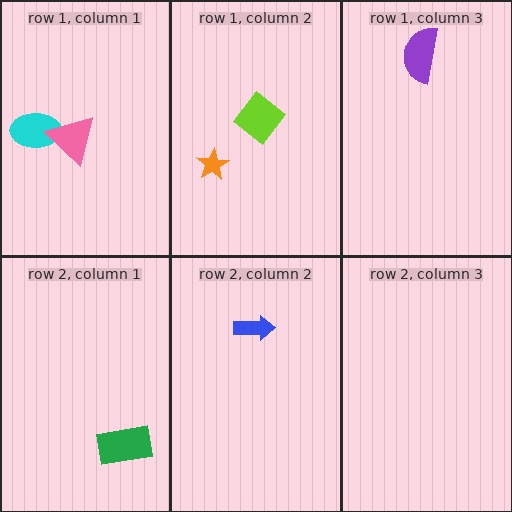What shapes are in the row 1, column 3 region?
The purple semicircle.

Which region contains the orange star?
The row 1, column 2 region.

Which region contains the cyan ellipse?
The row 1, column 1 region.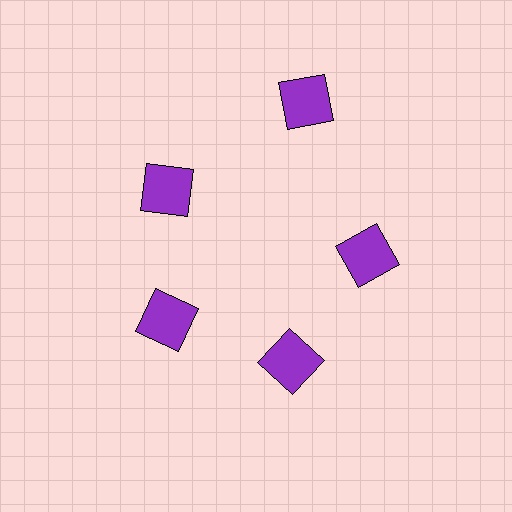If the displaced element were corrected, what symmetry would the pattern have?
It would have 5-fold rotational symmetry — the pattern would map onto itself every 72 degrees.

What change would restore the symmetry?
The symmetry would be restored by moving it inward, back onto the ring so that all 5 squares sit at equal angles and equal distance from the center.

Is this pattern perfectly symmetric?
No. The 5 purple squares are arranged in a ring, but one element near the 1 o'clock position is pushed outward from the center, breaking the 5-fold rotational symmetry.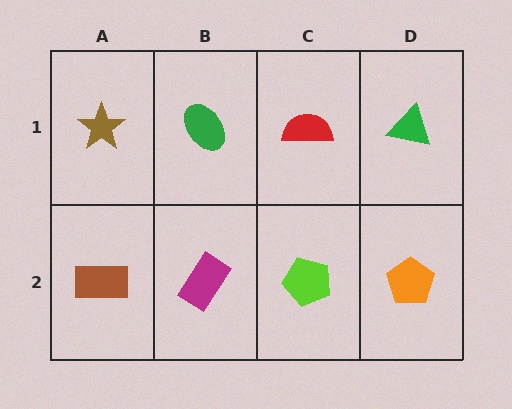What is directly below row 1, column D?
An orange pentagon.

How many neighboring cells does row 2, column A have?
2.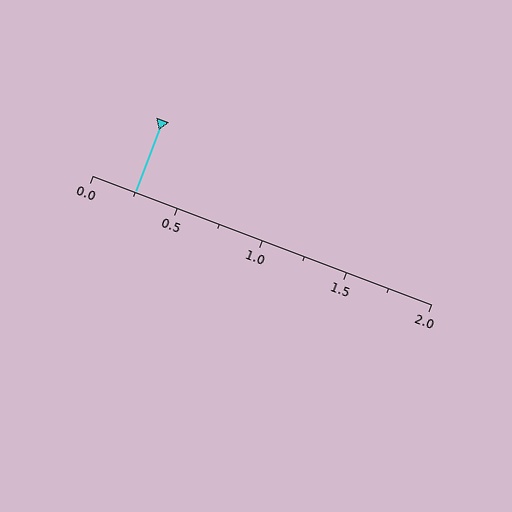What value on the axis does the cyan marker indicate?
The marker indicates approximately 0.25.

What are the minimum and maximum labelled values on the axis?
The axis runs from 0.0 to 2.0.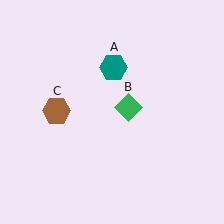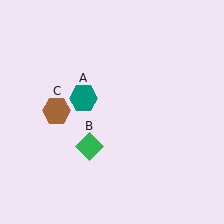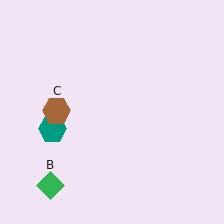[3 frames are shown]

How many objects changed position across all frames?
2 objects changed position: teal hexagon (object A), green diamond (object B).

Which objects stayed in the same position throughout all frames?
Brown hexagon (object C) remained stationary.